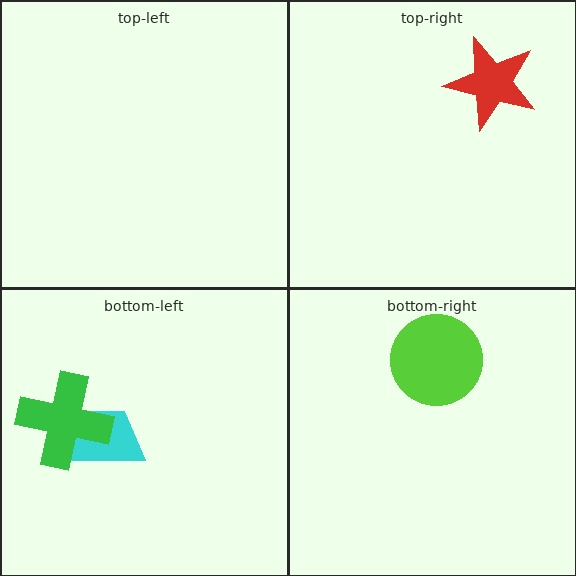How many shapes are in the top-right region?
1.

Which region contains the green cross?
The bottom-left region.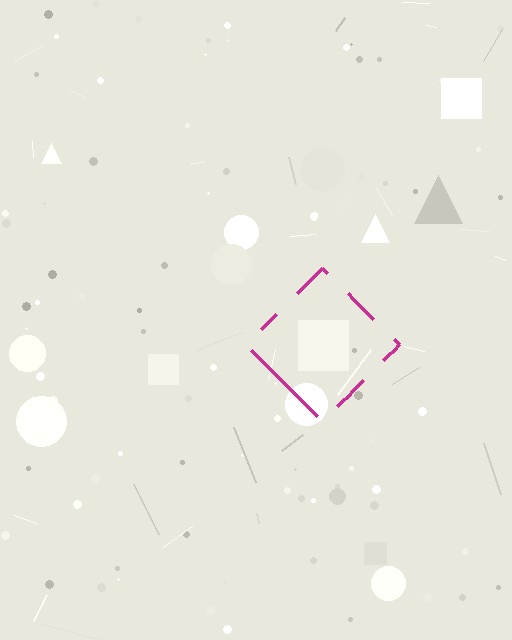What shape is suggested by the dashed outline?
The dashed outline suggests a diamond.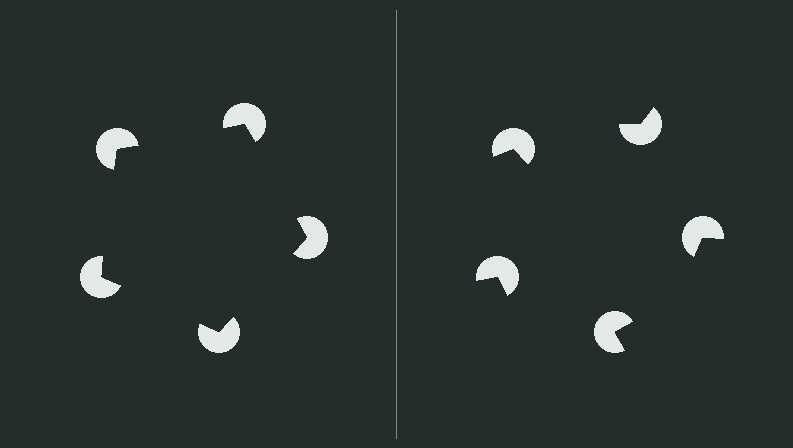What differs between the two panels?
The pac-man discs are positioned identically on both sides; only the wedge orientations differ. On the left they align to a pentagon; on the right they are misaligned.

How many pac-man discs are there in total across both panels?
10 — 5 on each side.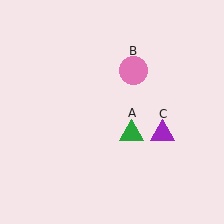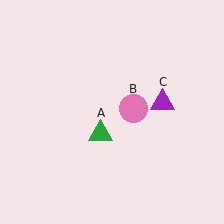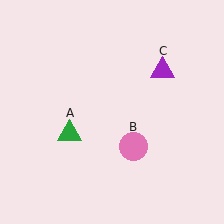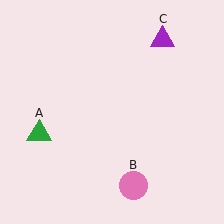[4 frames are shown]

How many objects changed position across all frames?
3 objects changed position: green triangle (object A), pink circle (object B), purple triangle (object C).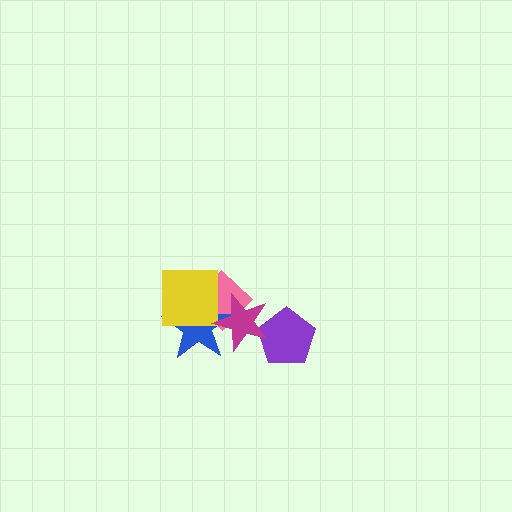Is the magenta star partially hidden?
No, no other shape covers it.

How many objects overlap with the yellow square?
2 objects overlap with the yellow square.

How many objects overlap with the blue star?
3 objects overlap with the blue star.